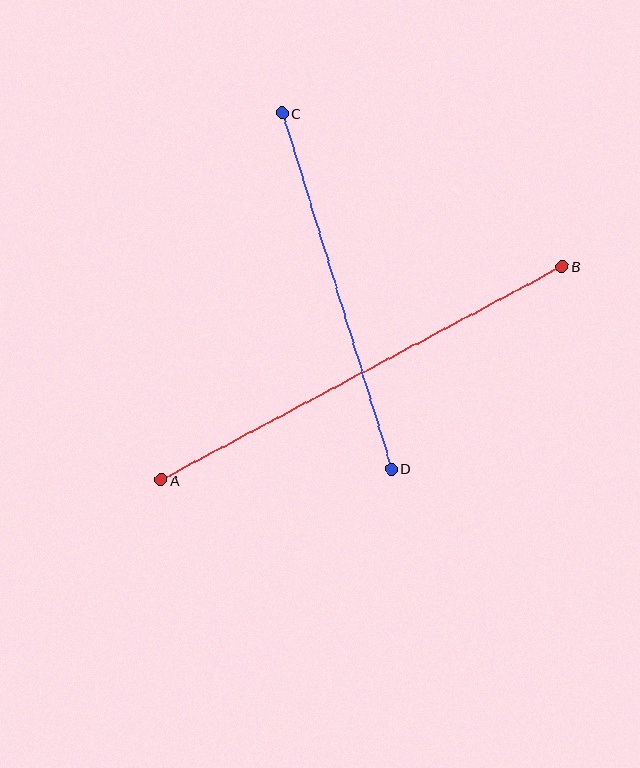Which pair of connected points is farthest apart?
Points A and B are farthest apart.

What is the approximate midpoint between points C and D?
The midpoint is at approximately (337, 291) pixels.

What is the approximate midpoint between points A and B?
The midpoint is at approximately (362, 373) pixels.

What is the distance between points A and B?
The distance is approximately 454 pixels.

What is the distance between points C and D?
The distance is approximately 372 pixels.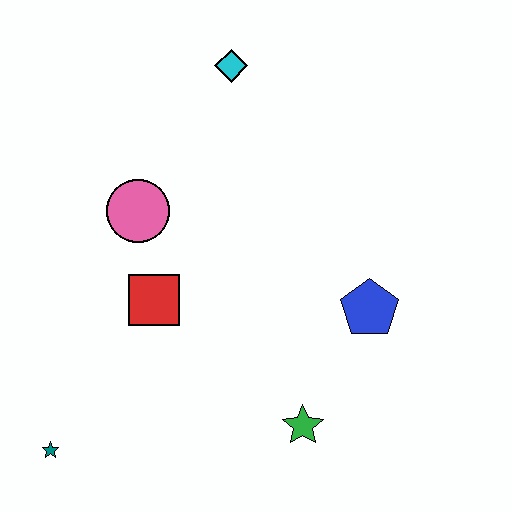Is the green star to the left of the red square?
No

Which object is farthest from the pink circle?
The green star is farthest from the pink circle.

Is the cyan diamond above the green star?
Yes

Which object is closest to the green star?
The blue pentagon is closest to the green star.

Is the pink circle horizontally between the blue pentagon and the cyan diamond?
No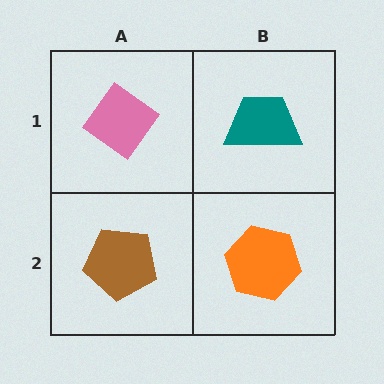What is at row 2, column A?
A brown pentagon.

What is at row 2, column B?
An orange hexagon.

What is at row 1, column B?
A teal trapezoid.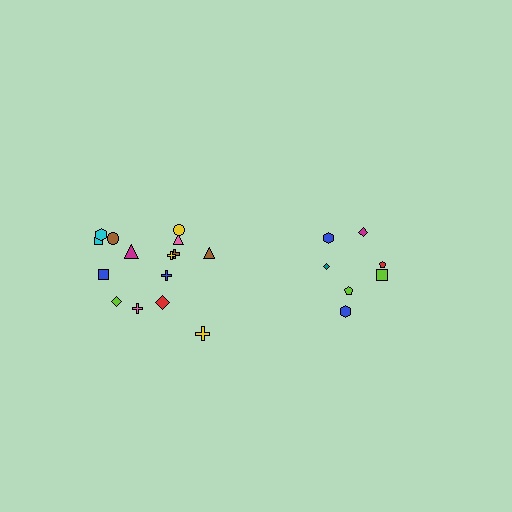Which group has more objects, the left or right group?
The left group.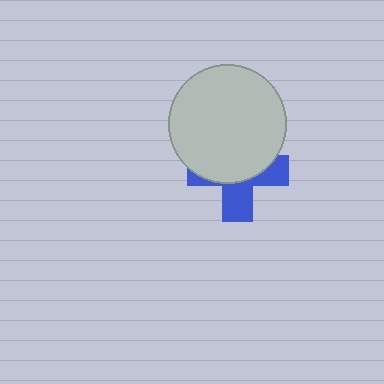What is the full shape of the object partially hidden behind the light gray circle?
The partially hidden object is a blue cross.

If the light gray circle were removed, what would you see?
You would see the complete blue cross.